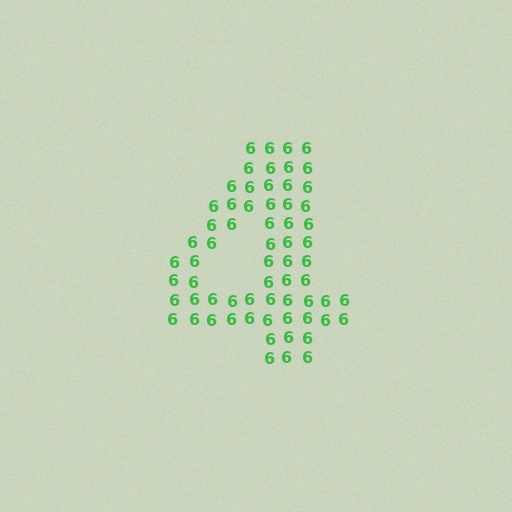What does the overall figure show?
The overall figure shows the digit 4.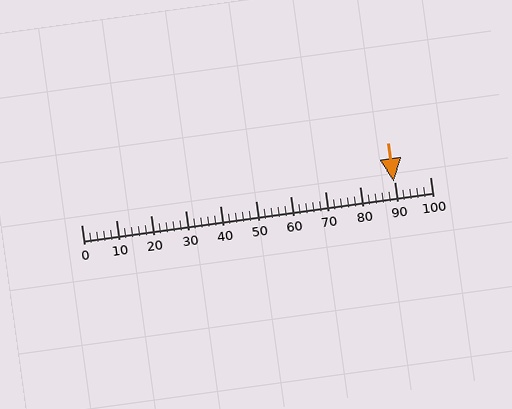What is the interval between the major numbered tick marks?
The major tick marks are spaced 10 units apart.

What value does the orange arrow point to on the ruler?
The orange arrow points to approximately 90.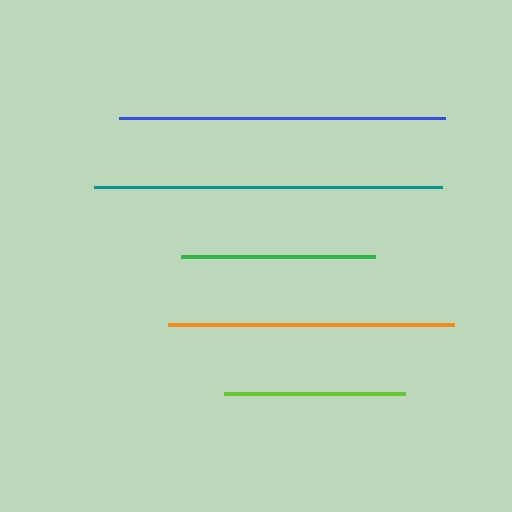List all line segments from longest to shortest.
From longest to shortest: teal, blue, orange, green, lime.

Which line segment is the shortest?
The lime line is the shortest at approximately 181 pixels.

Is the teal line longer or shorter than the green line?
The teal line is longer than the green line.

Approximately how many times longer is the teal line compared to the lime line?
The teal line is approximately 1.9 times the length of the lime line.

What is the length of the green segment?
The green segment is approximately 194 pixels long.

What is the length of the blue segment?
The blue segment is approximately 326 pixels long.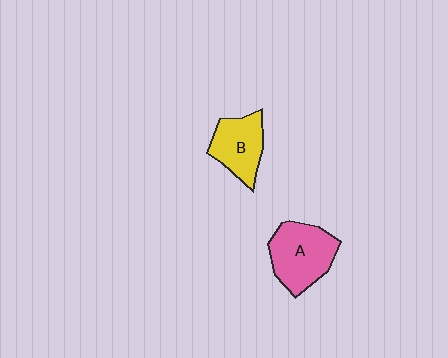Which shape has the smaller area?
Shape B (yellow).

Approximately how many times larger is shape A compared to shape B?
Approximately 1.3 times.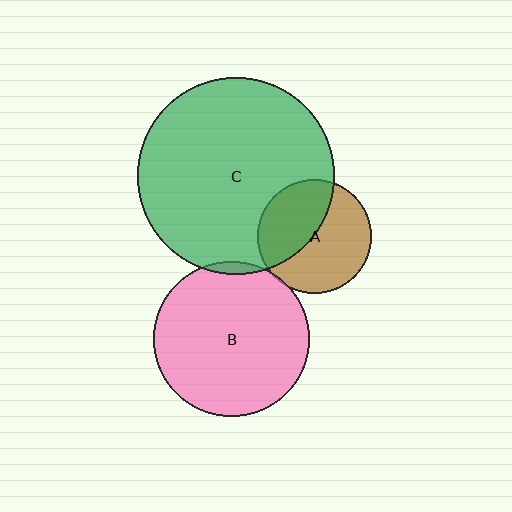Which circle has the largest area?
Circle C (green).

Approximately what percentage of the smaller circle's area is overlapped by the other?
Approximately 5%.